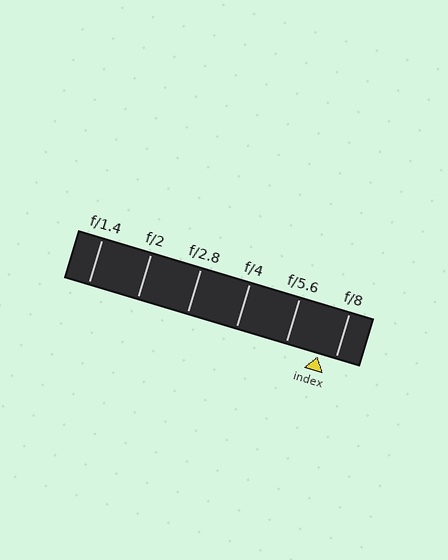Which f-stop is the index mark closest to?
The index mark is closest to f/8.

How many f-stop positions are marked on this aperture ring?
There are 6 f-stop positions marked.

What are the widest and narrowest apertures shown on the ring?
The widest aperture shown is f/1.4 and the narrowest is f/8.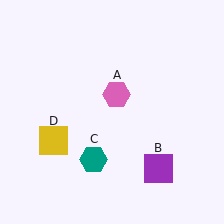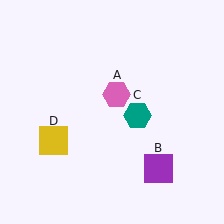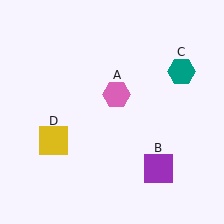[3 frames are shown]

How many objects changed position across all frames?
1 object changed position: teal hexagon (object C).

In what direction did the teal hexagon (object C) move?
The teal hexagon (object C) moved up and to the right.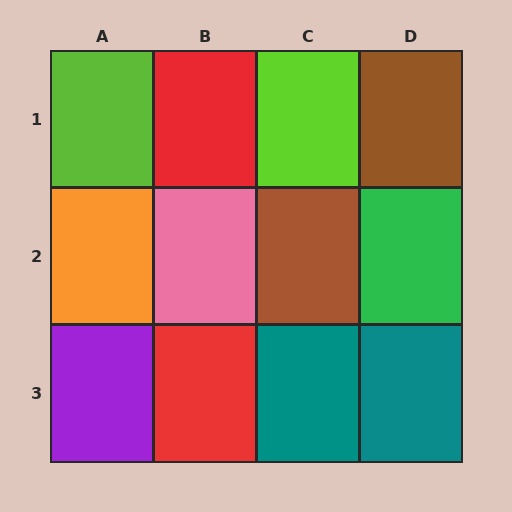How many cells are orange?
1 cell is orange.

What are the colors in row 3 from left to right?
Purple, red, teal, teal.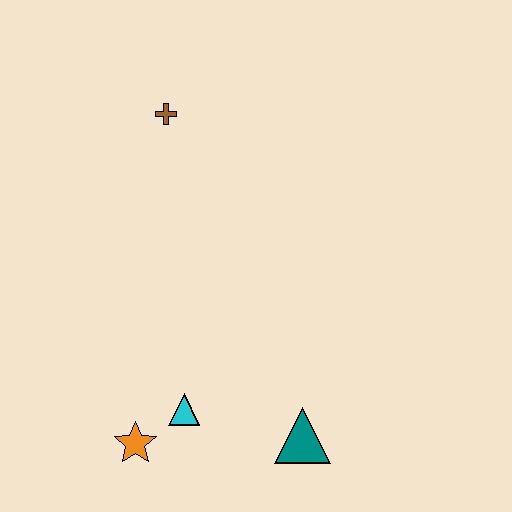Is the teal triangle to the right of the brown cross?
Yes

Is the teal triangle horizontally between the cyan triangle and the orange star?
No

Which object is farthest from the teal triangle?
The brown cross is farthest from the teal triangle.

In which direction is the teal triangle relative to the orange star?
The teal triangle is to the right of the orange star.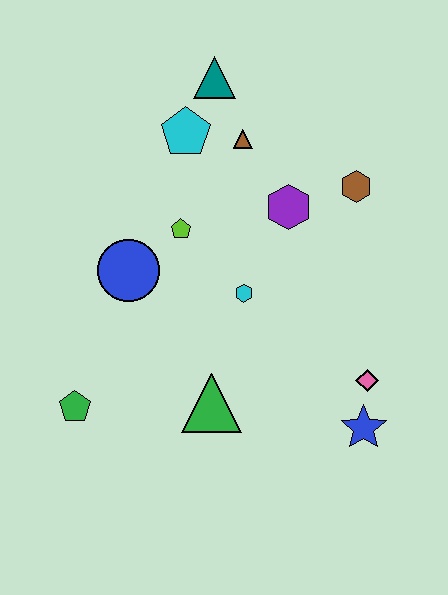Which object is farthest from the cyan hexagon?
The teal triangle is farthest from the cyan hexagon.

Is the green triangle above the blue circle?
No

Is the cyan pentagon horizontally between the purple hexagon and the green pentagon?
Yes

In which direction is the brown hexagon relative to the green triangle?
The brown hexagon is above the green triangle.